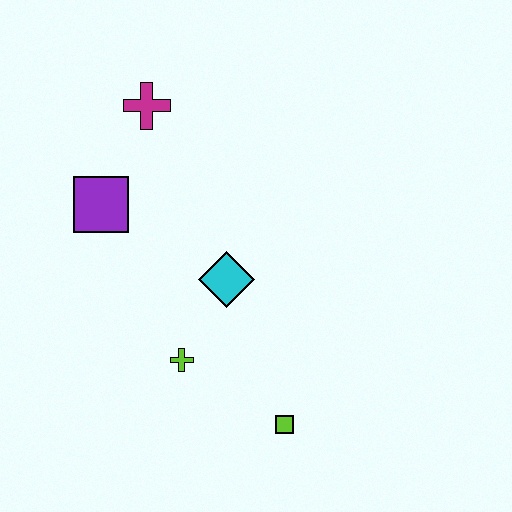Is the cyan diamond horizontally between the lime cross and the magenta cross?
No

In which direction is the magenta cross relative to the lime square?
The magenta cross is above the lime square.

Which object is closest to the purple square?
The magenta cross is closest to the purple square.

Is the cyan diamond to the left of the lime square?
Yes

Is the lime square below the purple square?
Yes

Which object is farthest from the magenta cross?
The lime square is farthest from the magenta cross.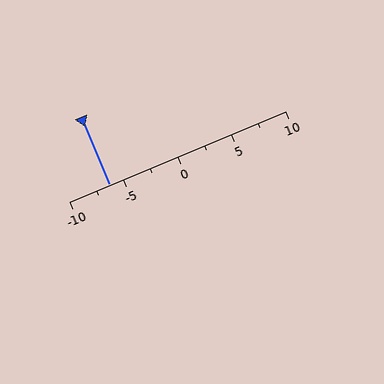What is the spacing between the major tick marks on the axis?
The major ticks are spaced 5 apart.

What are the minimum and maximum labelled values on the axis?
The axis runs from -10 to 10.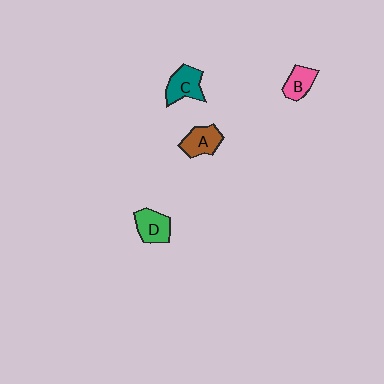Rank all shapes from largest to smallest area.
From largest to smallest: C (teal), D (green), A (brown), B (pink).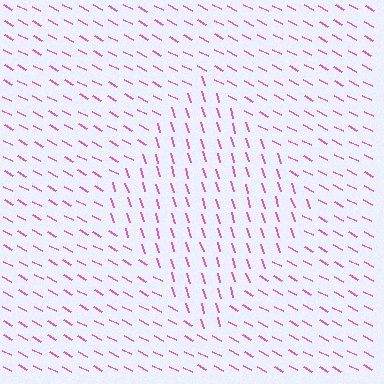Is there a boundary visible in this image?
Yes, there is a texture boundary formed by a change in line orientation.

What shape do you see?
I see a diamond.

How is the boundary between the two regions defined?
The boundary is defined purely by a change in line orientation (approximately 45 degrees difference). All lines are the same color and thickness.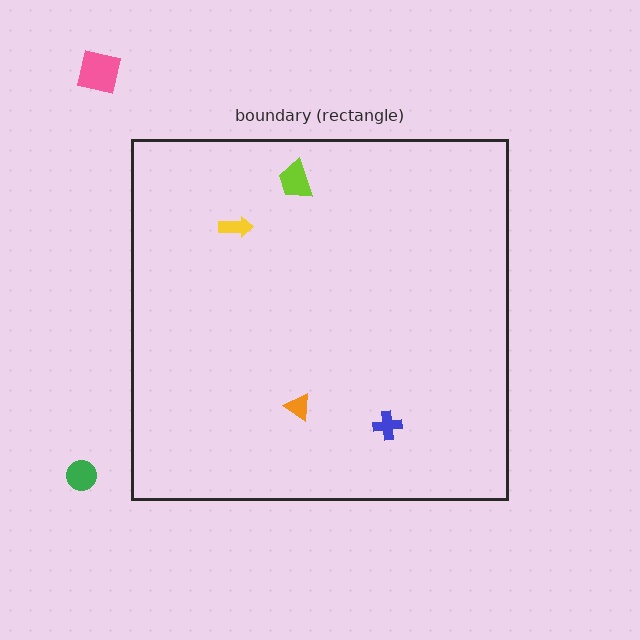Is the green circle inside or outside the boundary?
Outside.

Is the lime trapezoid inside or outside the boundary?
Inside.